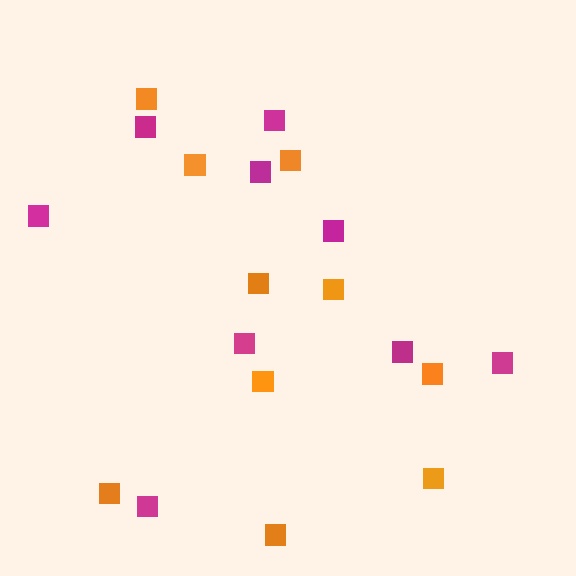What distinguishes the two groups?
There are 2 groups: one group of orange squares (10) and one group of magenta squares (9).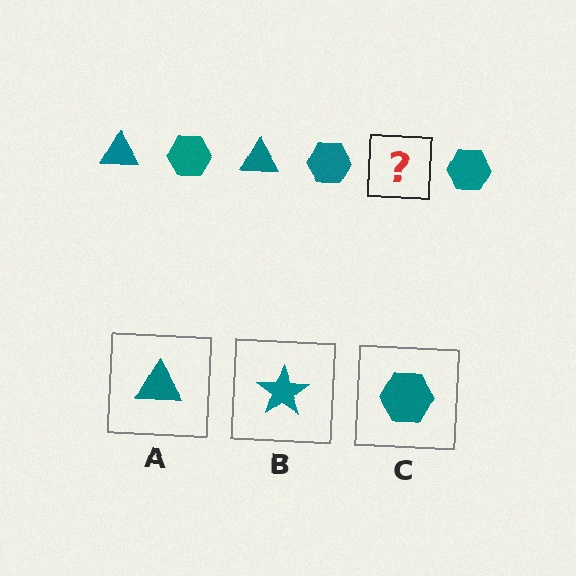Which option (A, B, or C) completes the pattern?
A.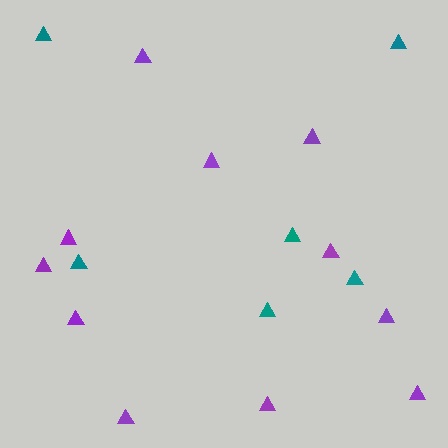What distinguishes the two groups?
There are 2 groups: one group of purple triangles (11) and one group of teal triangles (6).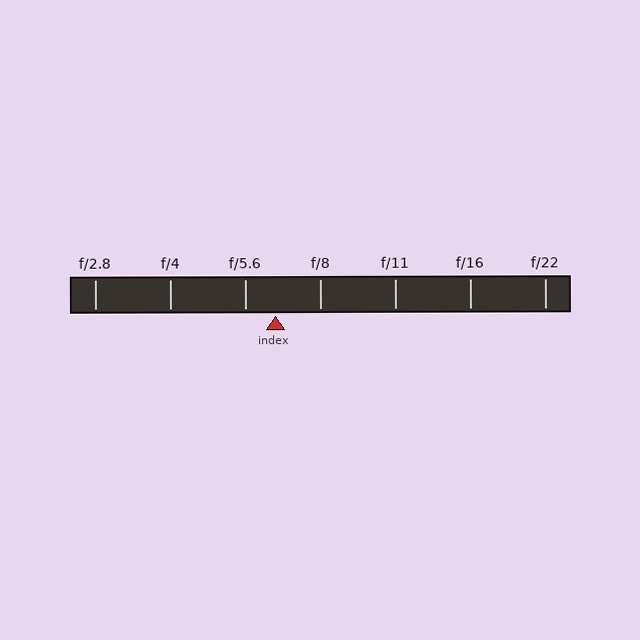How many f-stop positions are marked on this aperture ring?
There are 7 f-stop positions marked.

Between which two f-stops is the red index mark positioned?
The index mark is between f/5.6 and f/8.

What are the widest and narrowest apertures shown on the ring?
The widest aperture shown is f/2.8 and the narrowest is f/22.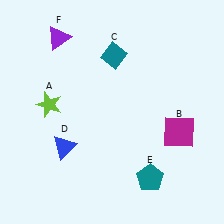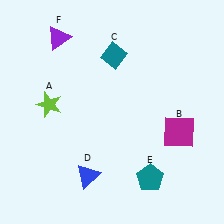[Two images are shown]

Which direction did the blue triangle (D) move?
The blue triangle (D) moved down.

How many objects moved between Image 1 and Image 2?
1 object moved between the two images.